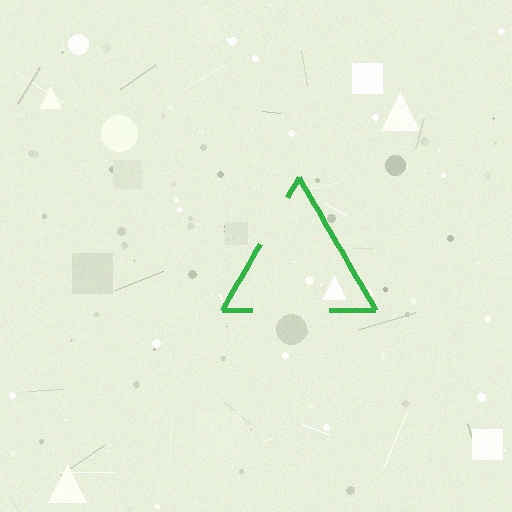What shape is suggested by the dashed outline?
The dashed outline suggests a triangle.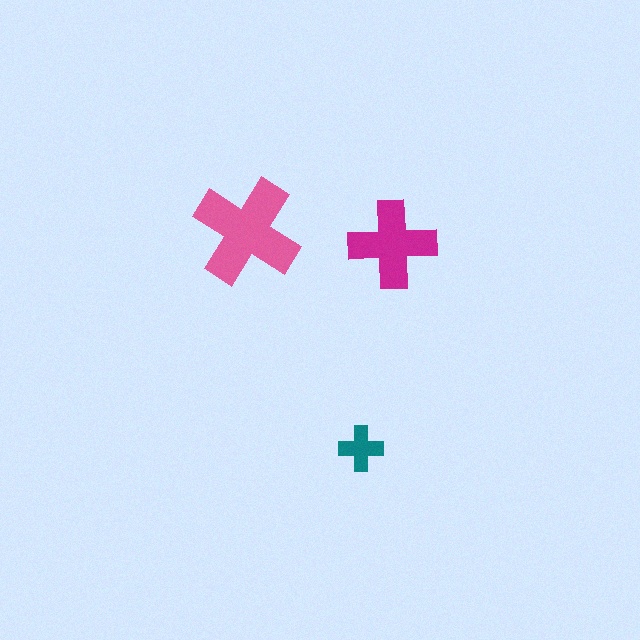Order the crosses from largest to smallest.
the pink one, the magenta one, the teal one.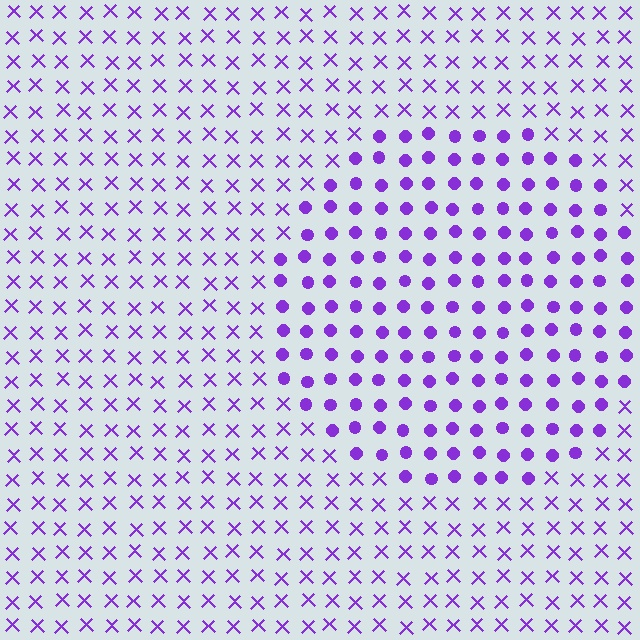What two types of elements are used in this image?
The image uses circles inside the circle region and X marks outside it.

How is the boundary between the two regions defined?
The boundary is defined by a change in element shape: circles inside vs. X marks outside. All elements share the same color and spacing.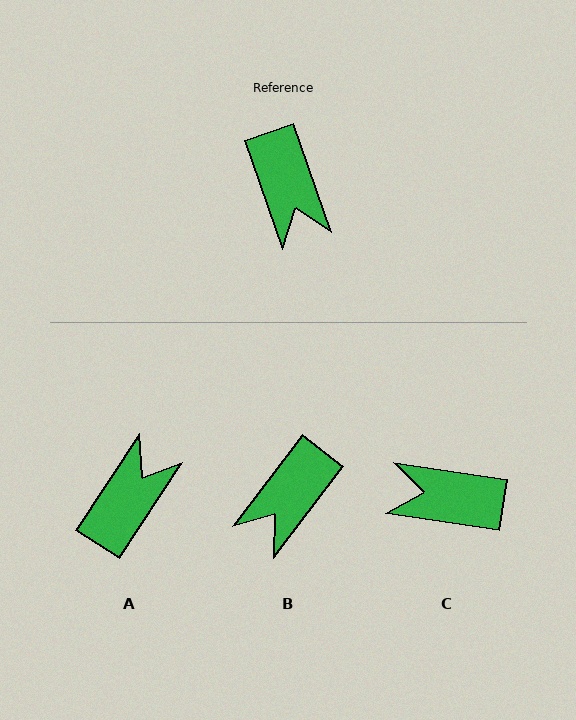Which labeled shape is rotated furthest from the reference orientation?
A, about 127 degrees away.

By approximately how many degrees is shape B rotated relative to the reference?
Approximately 56 degrees clockwise.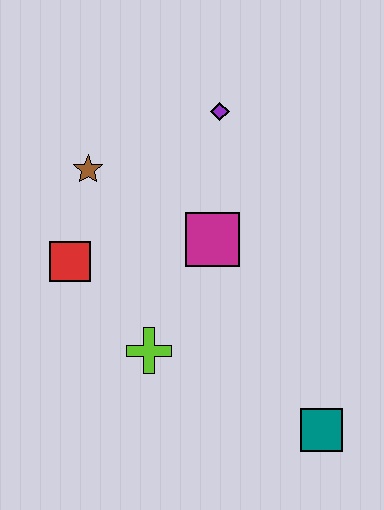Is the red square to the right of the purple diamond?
No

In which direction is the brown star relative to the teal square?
The brown star is above the teal square.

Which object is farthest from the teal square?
The brown star is farthest from the teal square.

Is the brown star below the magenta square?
No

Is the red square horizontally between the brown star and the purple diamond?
No